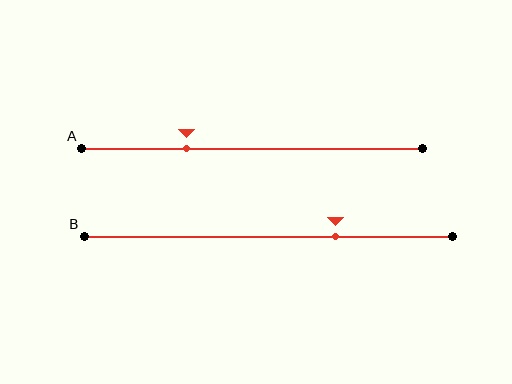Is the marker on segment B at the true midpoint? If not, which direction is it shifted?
No, the marker on segment B is shifted to the right by about 18% of the segment length.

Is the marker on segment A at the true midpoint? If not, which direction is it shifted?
No, the marker on segment A is shifted to the left by about 19% of the segment length.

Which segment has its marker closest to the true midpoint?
Segment B has its marker closest to the true midpoint.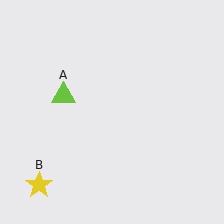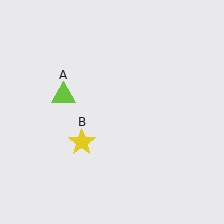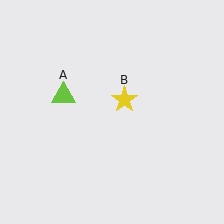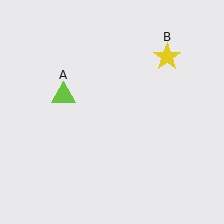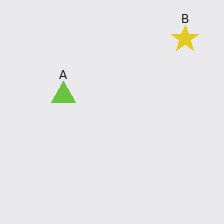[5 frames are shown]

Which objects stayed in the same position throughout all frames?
Lime triangle (object A) remained stationary.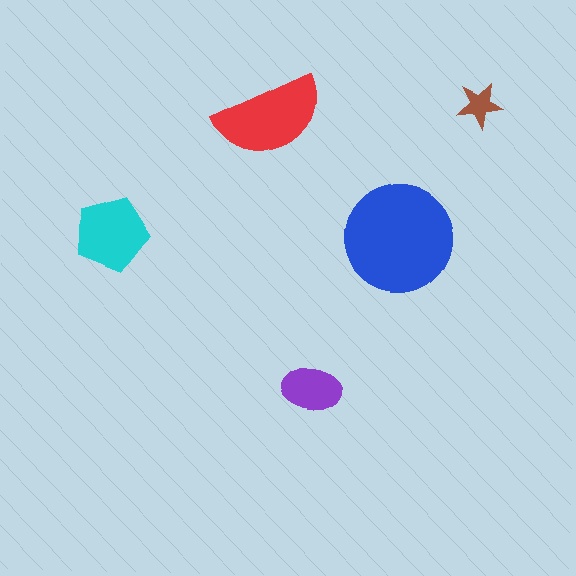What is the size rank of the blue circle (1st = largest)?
1st.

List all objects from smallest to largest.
The brown star, the purple ellipse, the cyan pentagon, the red semicircle, the blue circle.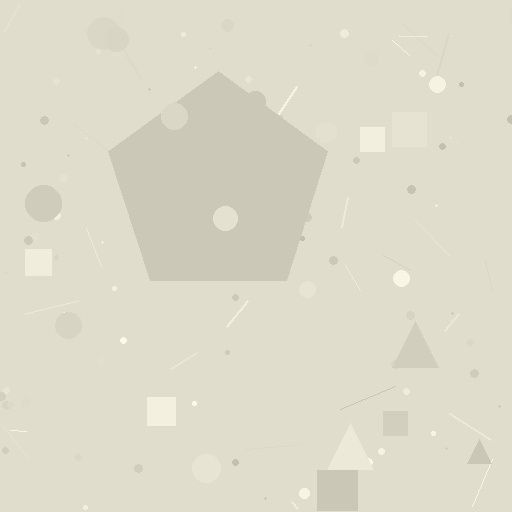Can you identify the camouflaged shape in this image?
The camouflaged shape is a pentagon.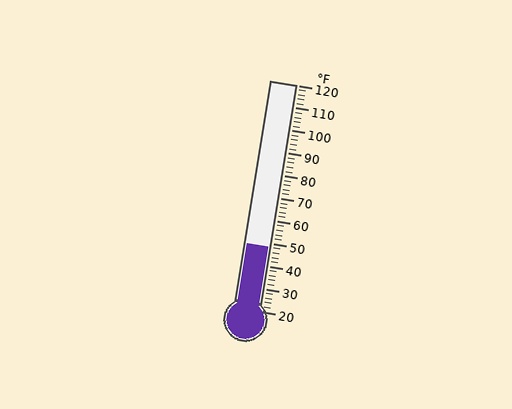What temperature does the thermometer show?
The thermometer shows approximately 48°F.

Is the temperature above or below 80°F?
The temperature is below 80°F.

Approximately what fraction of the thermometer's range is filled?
The thermometer is filled to approximately 30% of its range.